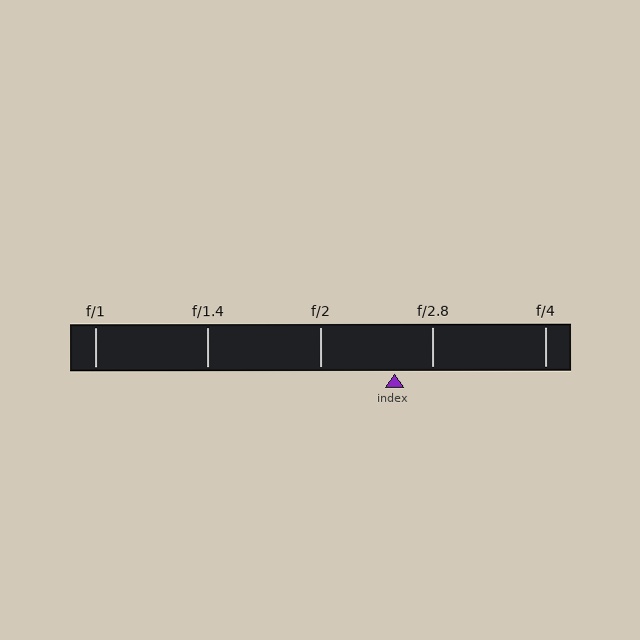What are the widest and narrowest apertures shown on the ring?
The widest aperture shown is f/1 and the narrowest is f/4.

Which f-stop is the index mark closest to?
The index mark is closest to f/2.8.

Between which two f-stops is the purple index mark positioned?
The index mark is between f/2 and f/2.8.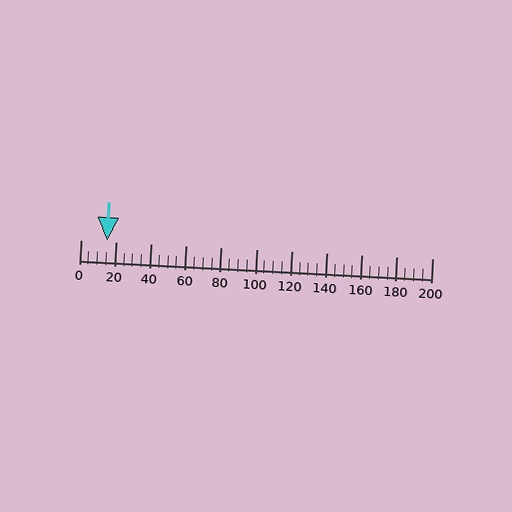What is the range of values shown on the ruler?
The ruler shows values from 0 to 200.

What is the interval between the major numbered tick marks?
The major tick marks are spaced 20 units apart.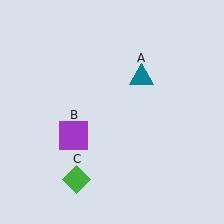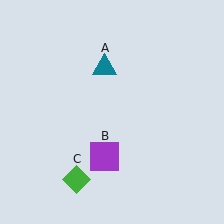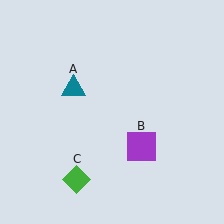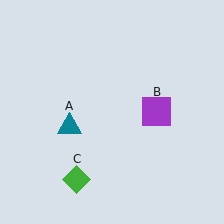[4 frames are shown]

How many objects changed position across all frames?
2 objects changed position: teal triangle (object A), purple square (object B).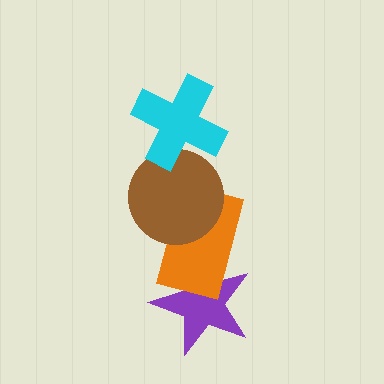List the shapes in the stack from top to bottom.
From top to bottom: the cyan cross, the brown circle, the orange rectangle, the purple star.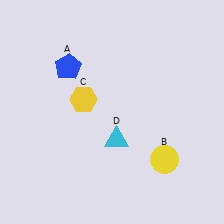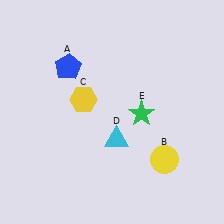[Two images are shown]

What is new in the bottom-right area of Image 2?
A green star (E) was added in the bottom-right area of Image 2.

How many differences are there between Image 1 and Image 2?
There is 1 difference between the two images.